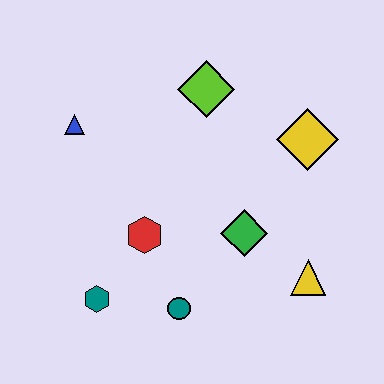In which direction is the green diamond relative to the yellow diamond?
The green diamond is below the yellow diamond.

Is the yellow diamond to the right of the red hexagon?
Yes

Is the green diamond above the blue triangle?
No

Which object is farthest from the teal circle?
The lime diamond is farthest from the teal circle.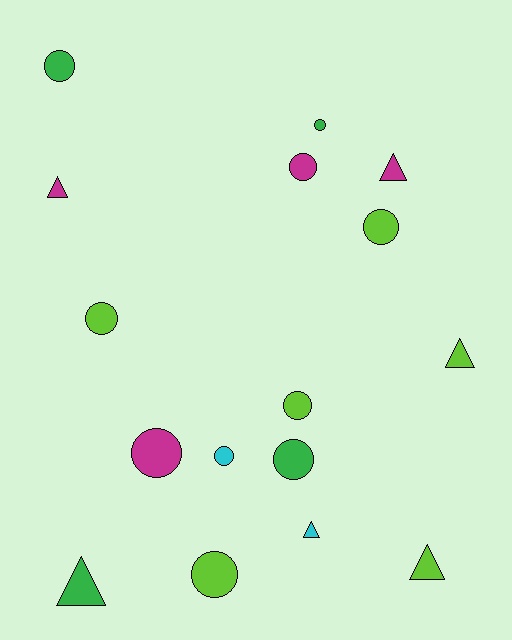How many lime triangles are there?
There are 2 lime triangles.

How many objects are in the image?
There are 16 objects.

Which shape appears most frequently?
Circle, with 10 objects.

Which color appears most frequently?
Lime, with 6 objects.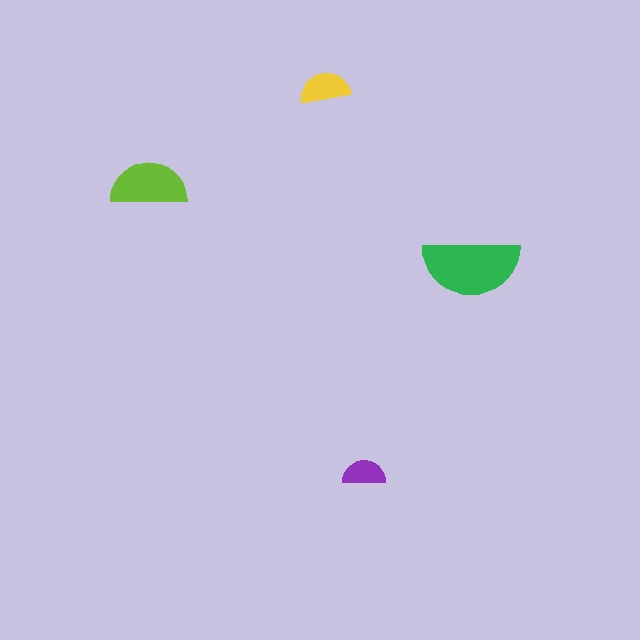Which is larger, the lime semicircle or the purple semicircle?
The lime one.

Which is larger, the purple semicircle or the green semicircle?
The green one.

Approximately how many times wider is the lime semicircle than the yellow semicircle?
About 1.5 times wider.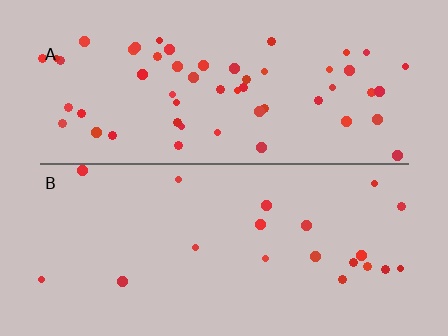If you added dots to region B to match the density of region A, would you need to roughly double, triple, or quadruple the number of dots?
Approximately triple.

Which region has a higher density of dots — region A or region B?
A (the top).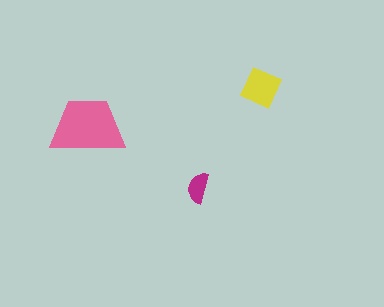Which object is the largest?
The pink trapezoid.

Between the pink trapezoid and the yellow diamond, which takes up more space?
The pink trapezoid.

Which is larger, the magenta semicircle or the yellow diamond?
The yellow diamond.